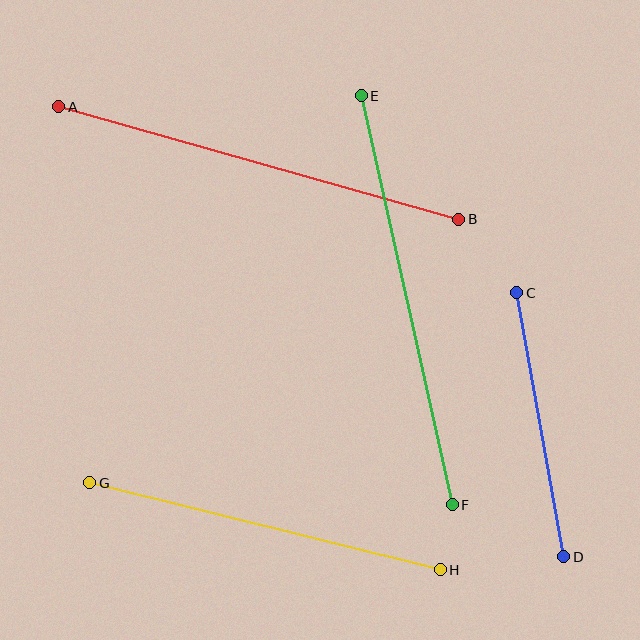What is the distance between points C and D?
The distance is approximately 268 pixels.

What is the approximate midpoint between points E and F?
The midpoint is at approximately (407, 300) pixels.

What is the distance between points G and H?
The distance is approximately 362 pixels.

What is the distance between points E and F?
The distance is approximately 419 pixels.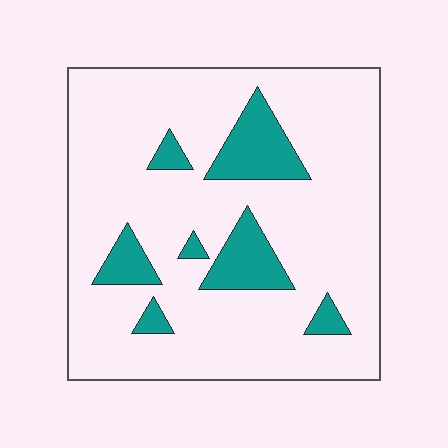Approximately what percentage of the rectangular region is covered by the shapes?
Approximately 15%.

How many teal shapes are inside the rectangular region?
7.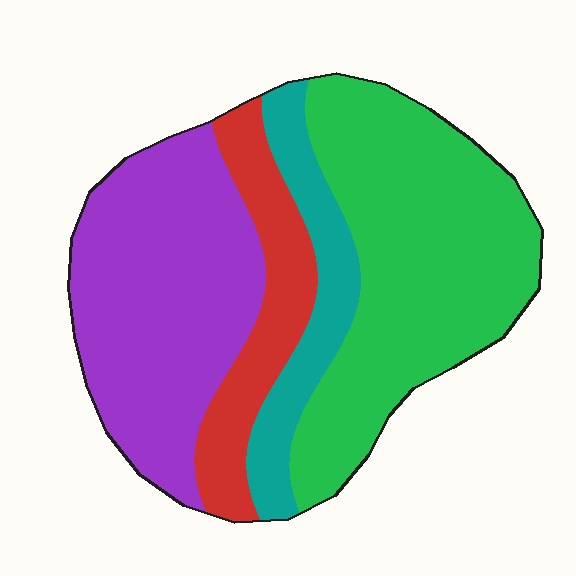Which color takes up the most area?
Green, at roughly 40%.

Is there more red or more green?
Green.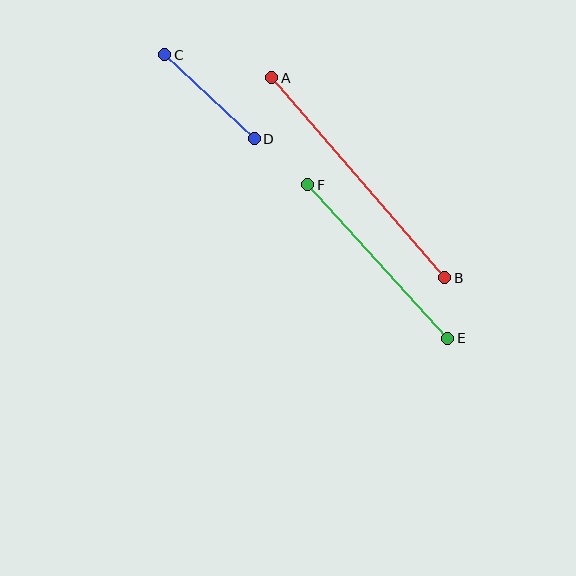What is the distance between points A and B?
The distance is approximately 264 pixels.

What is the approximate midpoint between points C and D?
The midpoint is at approximately (209, 97) pixels.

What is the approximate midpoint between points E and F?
The midpoint is at approximately (378, 262) pixels.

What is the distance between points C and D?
The distance is approximately 123 pixels.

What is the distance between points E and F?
The distance is approximately 208 pixels.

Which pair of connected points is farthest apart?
Points A and B are farthest apart.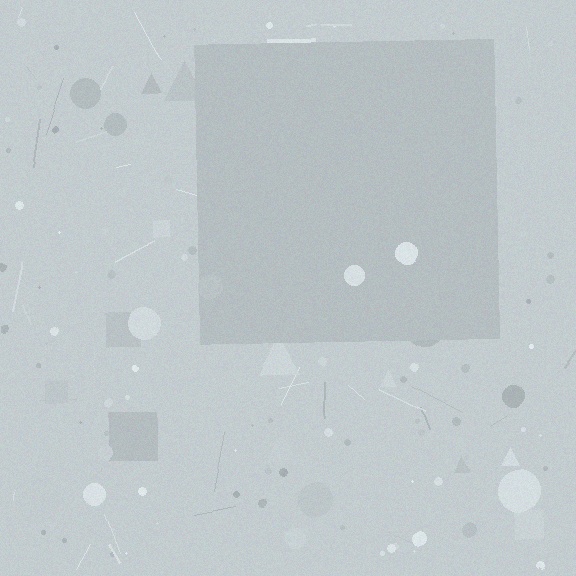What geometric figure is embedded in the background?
A square is embedded in the background.